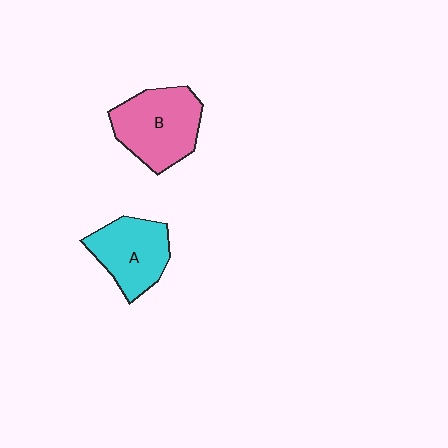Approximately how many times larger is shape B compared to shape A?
Approximately 1.2 times.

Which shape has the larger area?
Shape B (pink).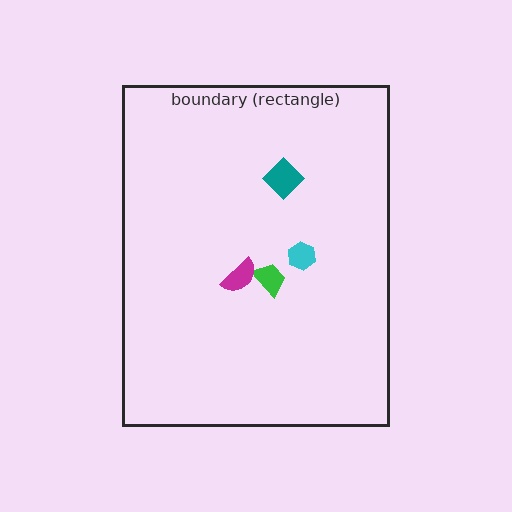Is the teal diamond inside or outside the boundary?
Inside.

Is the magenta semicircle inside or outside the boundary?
Inside.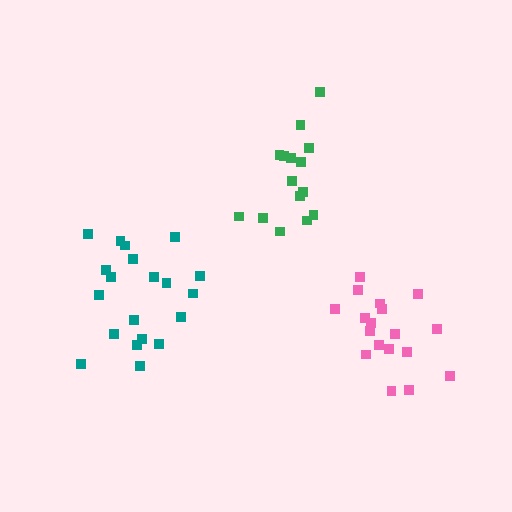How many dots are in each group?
Group 1: 15 dots, Group 2: 18 dots, Group 3: 20 dots (53 total).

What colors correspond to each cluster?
The clusters are colored: green, pink, teal.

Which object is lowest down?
The pink cluster is bottommost.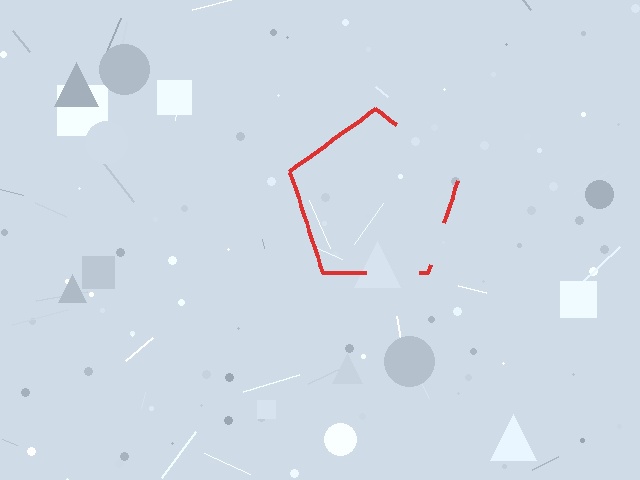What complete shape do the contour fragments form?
The contour fragments form a pentagon.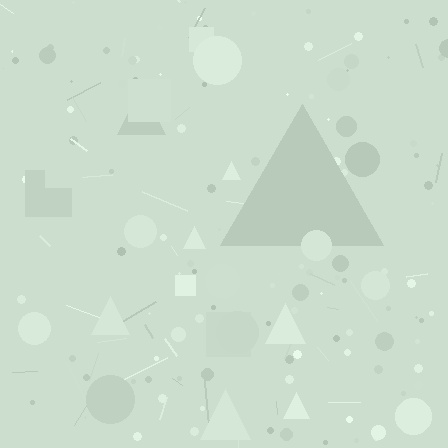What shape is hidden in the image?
A triangle is hidden in the image.